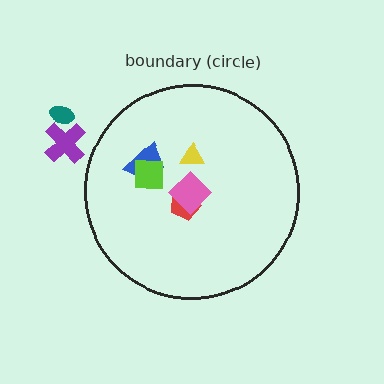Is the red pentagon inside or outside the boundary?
Inside.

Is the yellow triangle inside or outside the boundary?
Inside.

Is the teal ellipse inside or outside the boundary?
Outside.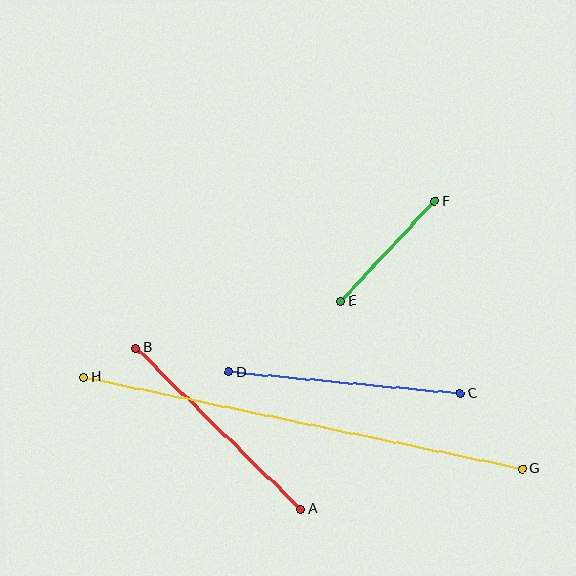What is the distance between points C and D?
The distance is approximately 232 pixels.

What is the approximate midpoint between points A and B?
The midpoint is at approximately (219, 428) pixels.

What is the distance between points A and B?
The distance is approximately 230 pixels.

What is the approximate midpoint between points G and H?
The midpoint is at approximately (303, 423) pixels.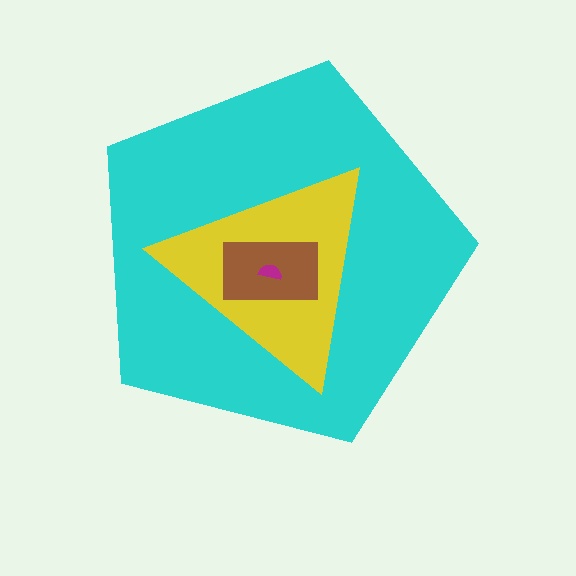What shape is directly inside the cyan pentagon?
The yellow triangle.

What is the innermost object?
The magenta semicircle.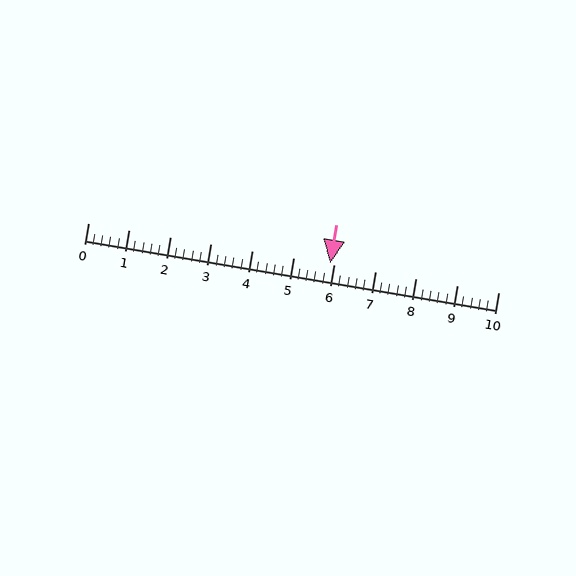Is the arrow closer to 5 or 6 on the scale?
The arrow is closer to 6.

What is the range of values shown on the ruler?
The ruler shows values from 0 to 10.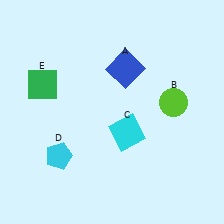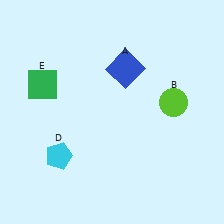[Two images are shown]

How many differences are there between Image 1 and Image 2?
There is 1 difference between the two images.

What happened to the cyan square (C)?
The cyan square (C) was removed in Image 2. It was in the bottom-right area of Image 1.